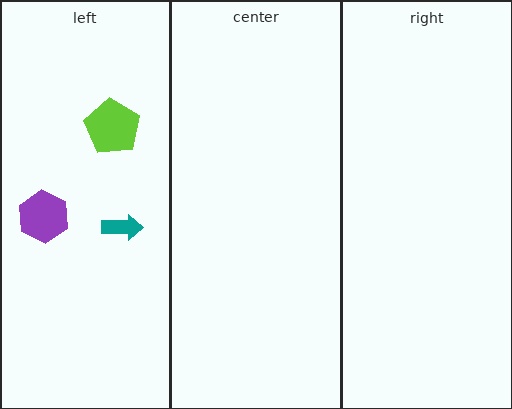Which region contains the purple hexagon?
The left region.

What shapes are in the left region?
The lime pentagon, the teal arrow, the purple hexagon.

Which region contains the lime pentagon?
The left region.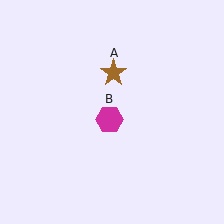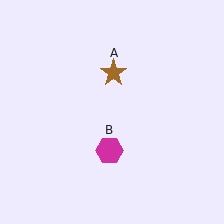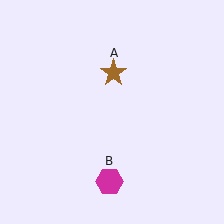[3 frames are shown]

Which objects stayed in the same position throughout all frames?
Brown star (object A) remained stationary.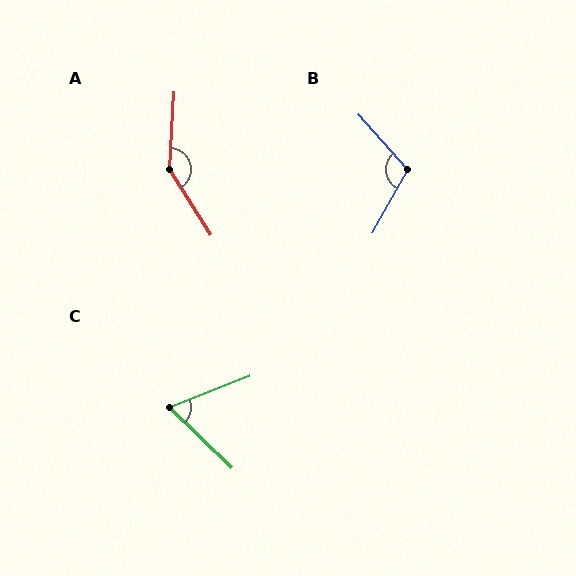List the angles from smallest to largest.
C (65°), B (109°), A (144°).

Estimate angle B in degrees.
Approximately 109 degrees.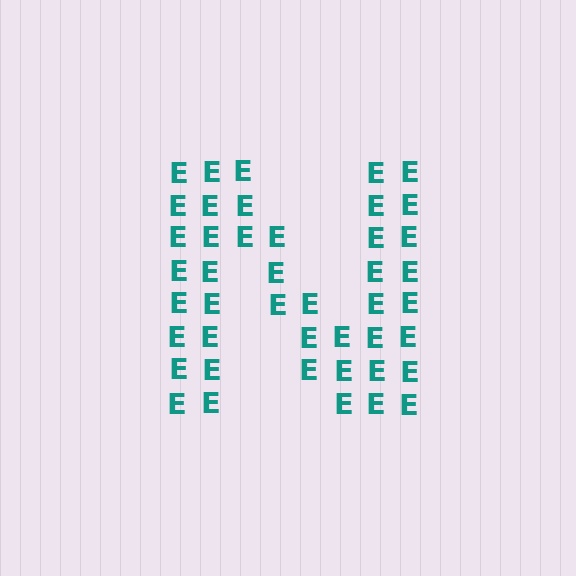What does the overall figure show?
The overall figure shows the letter N.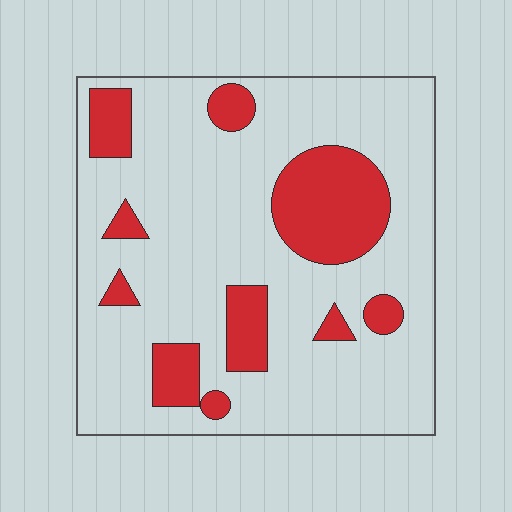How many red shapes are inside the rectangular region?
10.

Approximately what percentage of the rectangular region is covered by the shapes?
Approximately 20%.